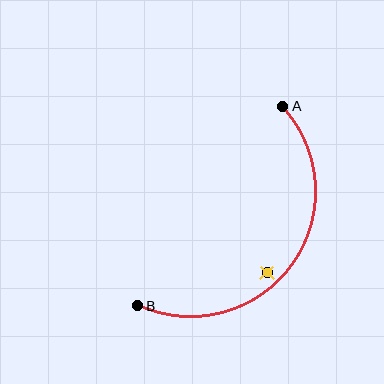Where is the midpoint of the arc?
The arc midpoint is the point on the curve farthest from the straight line joining A and B. It sits below and to the right of that line.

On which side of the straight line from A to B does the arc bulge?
The arc bulges below and to the right of the straight line connecting A and B.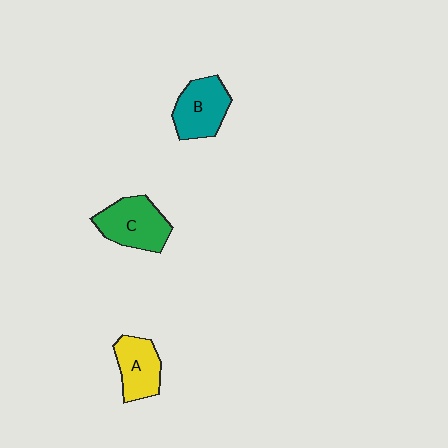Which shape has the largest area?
Shape C (green).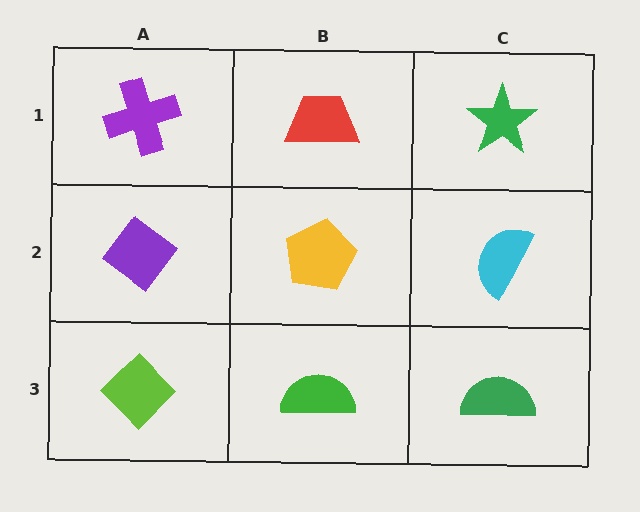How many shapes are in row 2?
3 shapes.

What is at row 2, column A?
A purple diamond.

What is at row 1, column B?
A red trapezoid.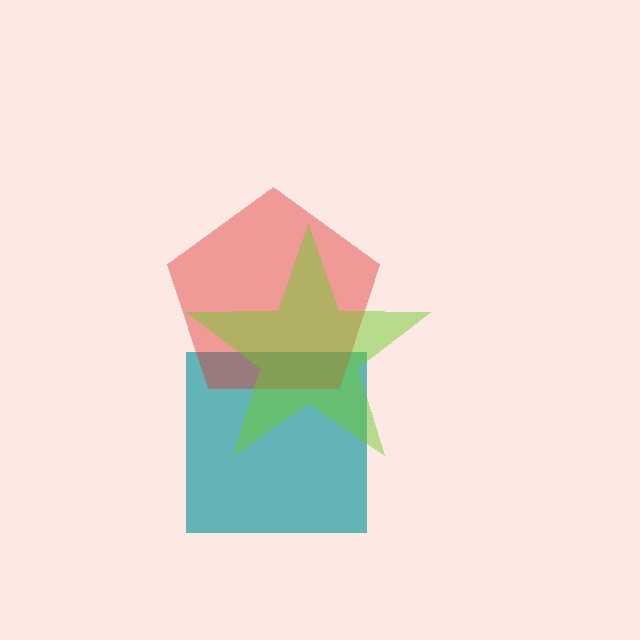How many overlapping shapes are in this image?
There are 3 overlapping shapes in the image.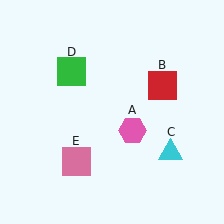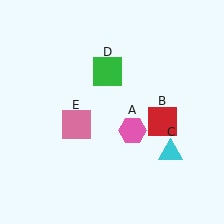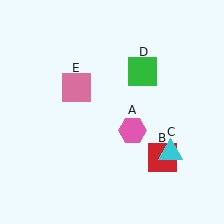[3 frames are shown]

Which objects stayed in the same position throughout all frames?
Pink hexagon (object A) and cyan triangle (object C) remained stationary.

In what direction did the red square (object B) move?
The red square (object B) moved down.